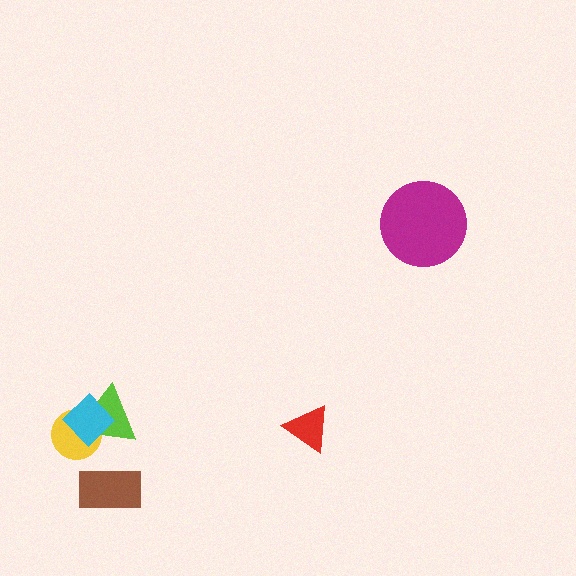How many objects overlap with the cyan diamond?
2 objects overlap with the cyan diamond.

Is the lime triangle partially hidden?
Yes, it is partially covered by another shape.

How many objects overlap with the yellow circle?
2 objects overlap with the yellow circle.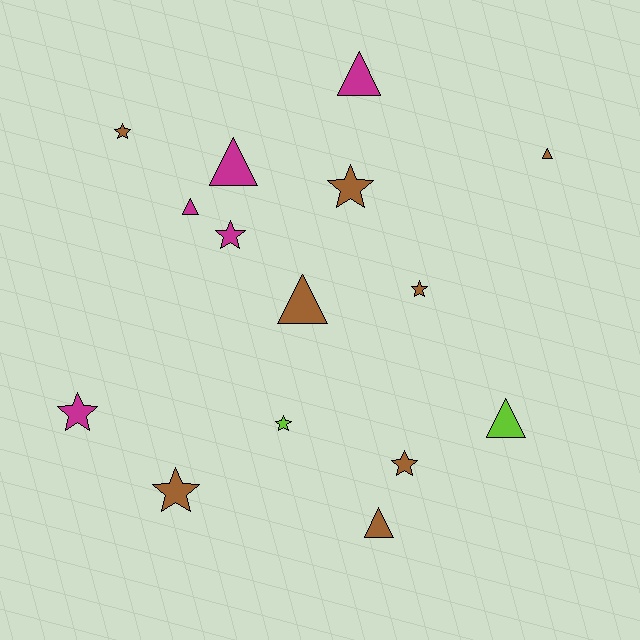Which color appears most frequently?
Brown, with 8 objects.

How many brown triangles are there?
There are 3 brown triangles.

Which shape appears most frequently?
Star, with 8 objects.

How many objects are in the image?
There are 15 objects.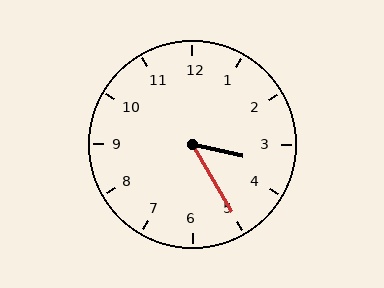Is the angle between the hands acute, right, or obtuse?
It is acute.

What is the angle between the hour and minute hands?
Approximately 48 degrees.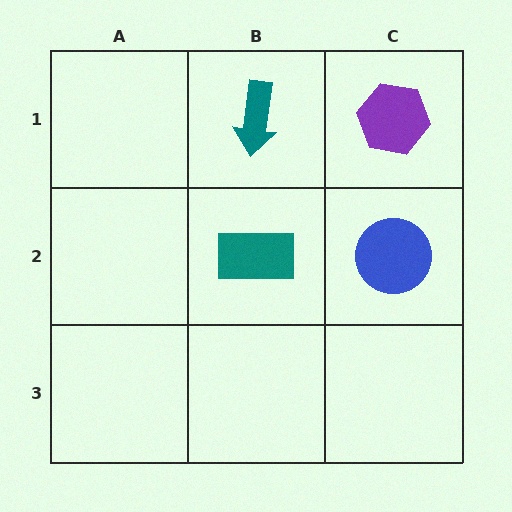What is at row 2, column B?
A teal rectangle.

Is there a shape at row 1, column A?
No, that cell is empty.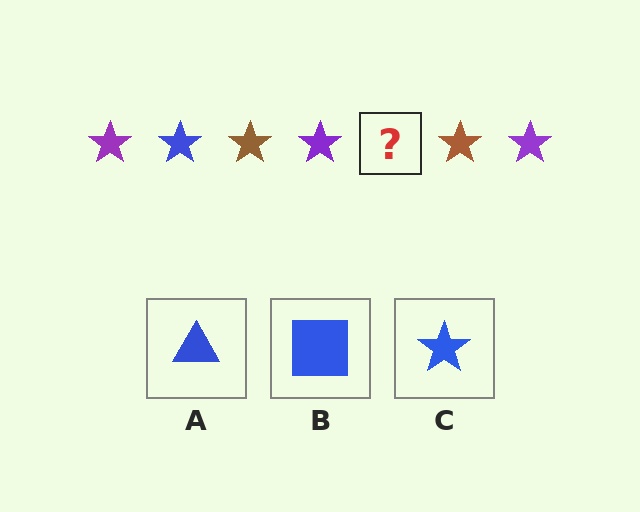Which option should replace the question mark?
Option C.